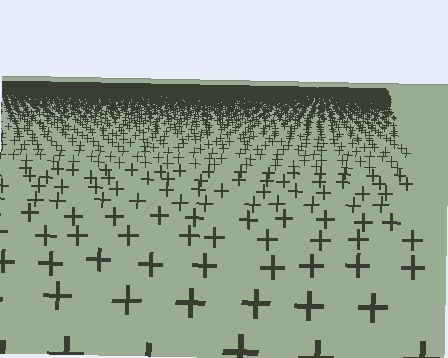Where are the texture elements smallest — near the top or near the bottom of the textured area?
Near the top.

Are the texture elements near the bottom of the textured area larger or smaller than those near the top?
Larger. Near the bottom, elements are closer to the viewer and appear at a bigger on-screen size.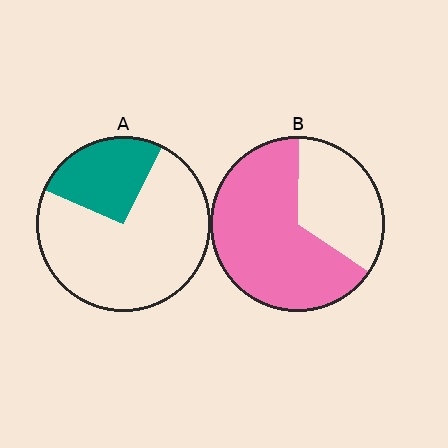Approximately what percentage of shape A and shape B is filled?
A is approximately 25% and B is approximately 65%.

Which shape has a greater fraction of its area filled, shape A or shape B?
Shape B.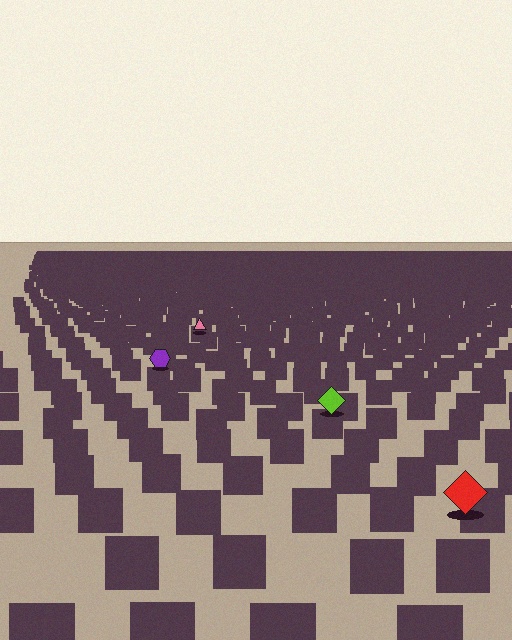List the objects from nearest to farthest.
From nearest to farthest: the red diamond, the lime diamond, the purple hexagon, the pink triangle.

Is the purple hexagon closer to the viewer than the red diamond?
No. The red diamond is closer — you can tell from the texture gradient: the ground texture is coarser near it.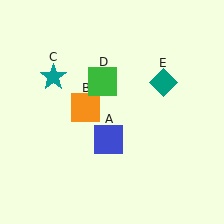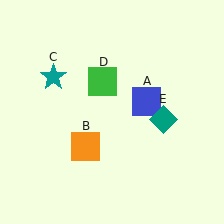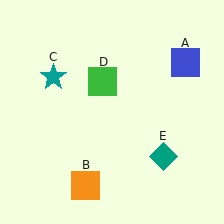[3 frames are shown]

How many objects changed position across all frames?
3 objects changed position: blue square (object A), orange square (object B), teal diamond (object E).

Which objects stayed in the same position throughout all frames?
Teal star (object C) and green square (object D) remained stationary.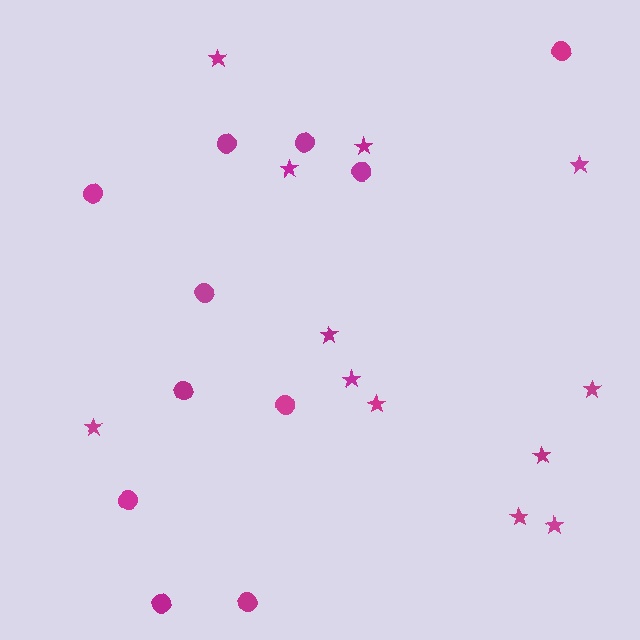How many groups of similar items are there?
There are 2 groups: one group of circles (11) and one group of stars (12).